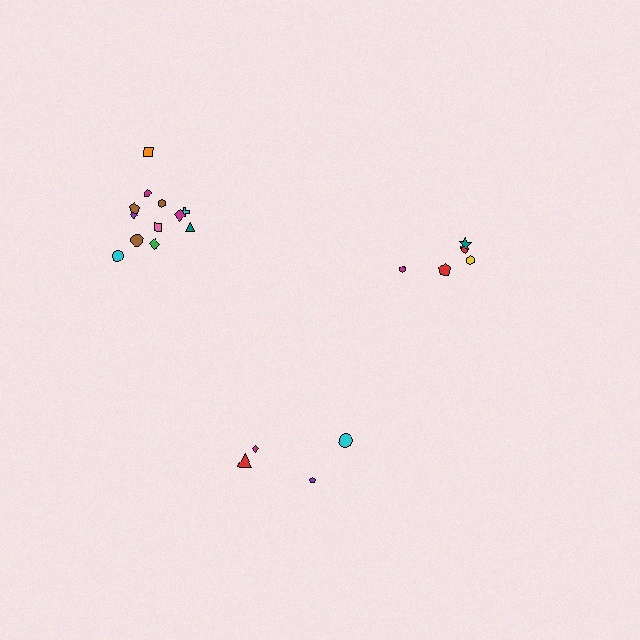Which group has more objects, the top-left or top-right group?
The top-left group.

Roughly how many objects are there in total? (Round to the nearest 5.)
Roughly 20 objects in total.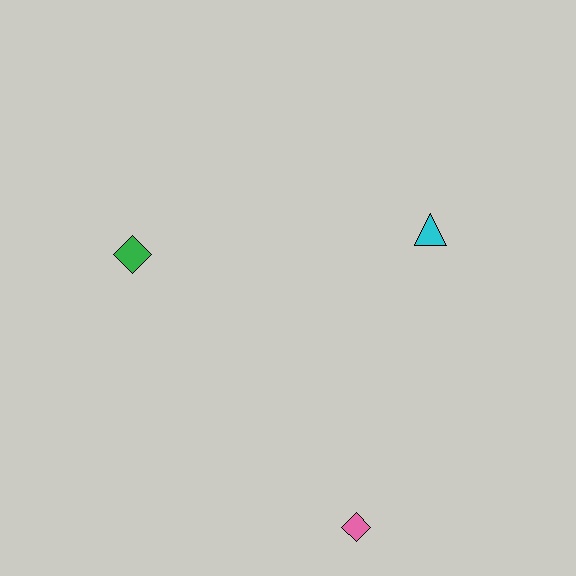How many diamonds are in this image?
There are 2 diamonds.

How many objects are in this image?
There are 3 objects.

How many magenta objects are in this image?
There are no magenta objects.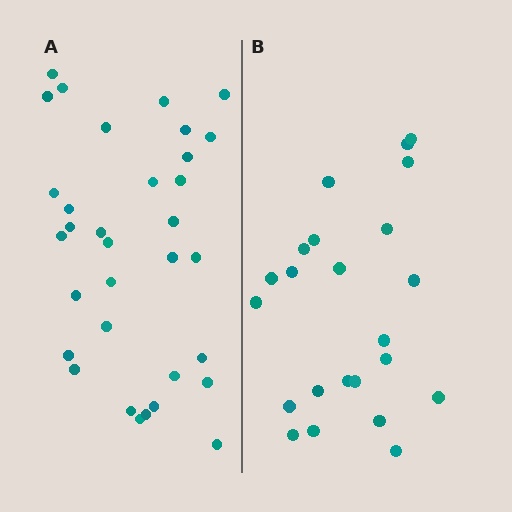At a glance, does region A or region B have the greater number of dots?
Region A (the left region) has more dots.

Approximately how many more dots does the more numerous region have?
Region A has roughly 10 or so more dots than region B.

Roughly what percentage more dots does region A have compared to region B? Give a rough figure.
About 45% more.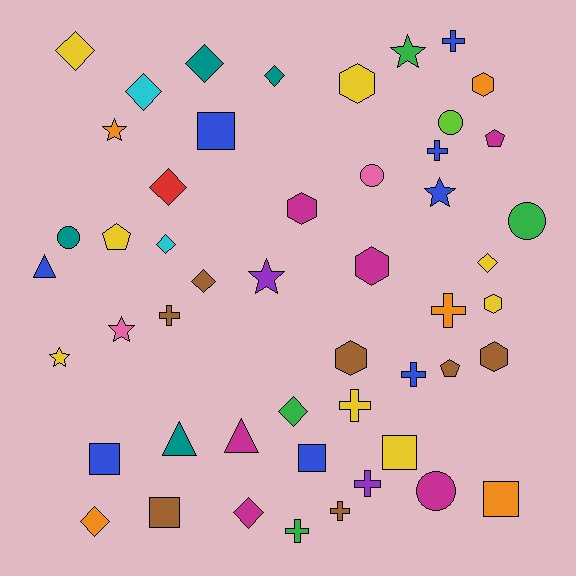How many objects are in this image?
There are 50 objects.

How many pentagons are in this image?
There are 3 pentagons.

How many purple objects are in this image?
There are 2 purple objects.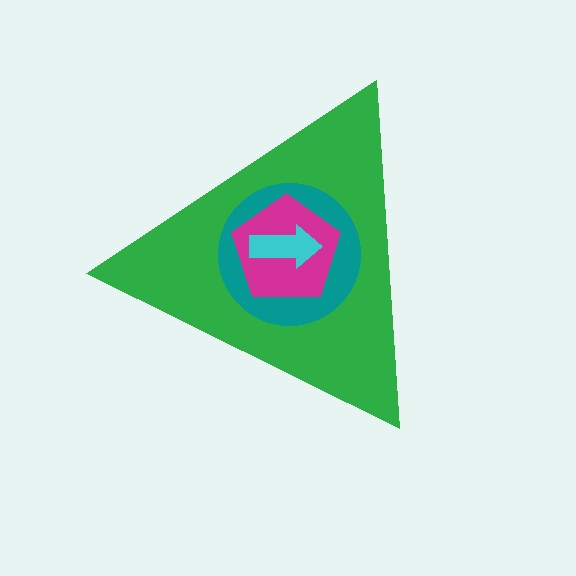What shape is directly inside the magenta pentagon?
The cyan arrow.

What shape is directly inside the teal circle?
The magenta pentagon.